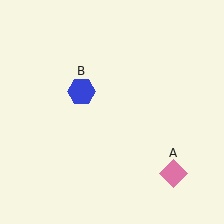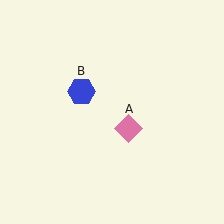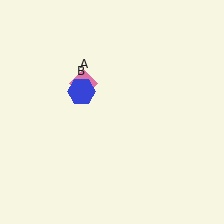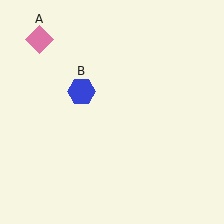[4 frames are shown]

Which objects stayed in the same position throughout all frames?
Blue hexagon (object B) remained stationary.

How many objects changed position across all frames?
1 object changed position: pink diamond (object A).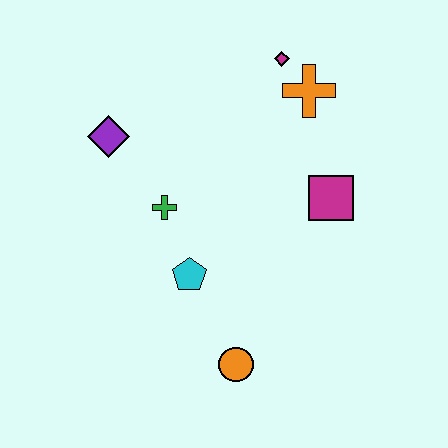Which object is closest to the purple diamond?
The green cross is closest to the purple diamond.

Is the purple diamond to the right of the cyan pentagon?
No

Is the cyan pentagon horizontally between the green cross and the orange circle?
Yes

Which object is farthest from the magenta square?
The purple diamond is farthest from the magenta square.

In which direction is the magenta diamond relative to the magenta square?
The magenta diamond is above the magenta square.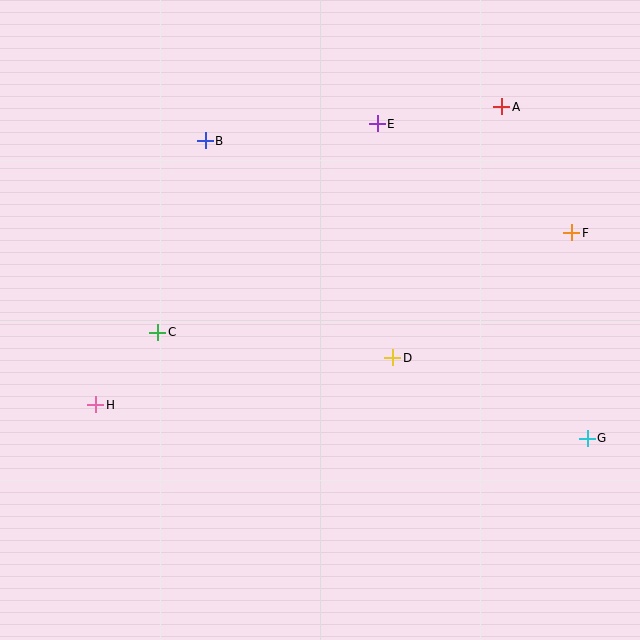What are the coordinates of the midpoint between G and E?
The midpoint between G and E is at (482, 281).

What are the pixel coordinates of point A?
Point A is at (502, 107).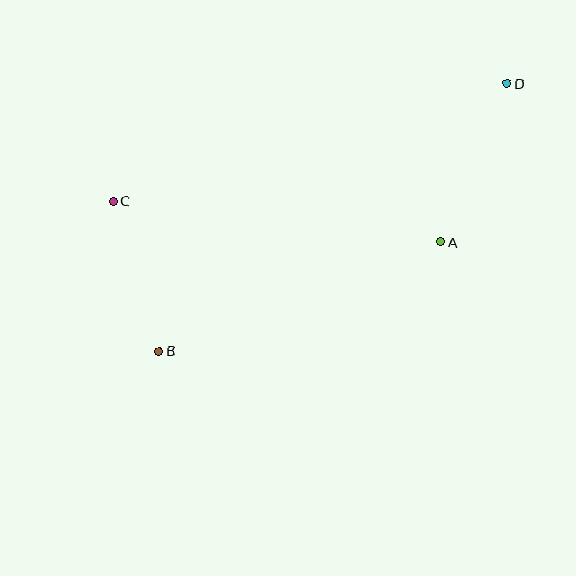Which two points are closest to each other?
Points B and C are closest to each other.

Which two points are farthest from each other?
Points B and D are farthest from each other.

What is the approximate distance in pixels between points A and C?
The distance between A and C is approximately 329 pixels.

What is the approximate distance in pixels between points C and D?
The distance between C and D is approximately 411 pixels.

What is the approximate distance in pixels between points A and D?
The distance between A and D is approximately 172 pixels.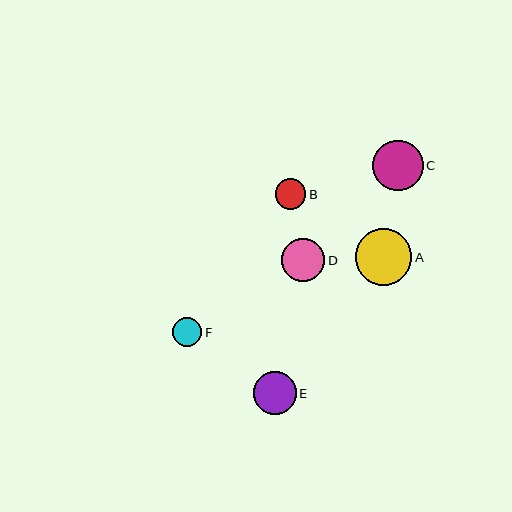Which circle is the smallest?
Circle F is the smallest with a size of approximately 29 pixels.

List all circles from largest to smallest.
From largest to smallest: A, C, D, E, B, F.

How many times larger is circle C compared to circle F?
Circle C is approximately 1.7 times the size of circle F.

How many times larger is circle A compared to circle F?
Circle A is approximately 1.9 times the size of circle F.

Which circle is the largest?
Circle A is the largest with a size of approximately 56 pixels.